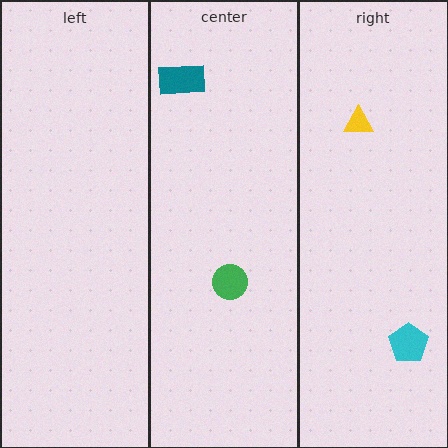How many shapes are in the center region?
2.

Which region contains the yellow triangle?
The right region.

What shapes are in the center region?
The green circle, the teal rectangle.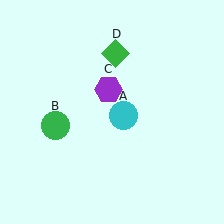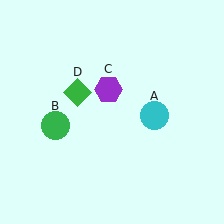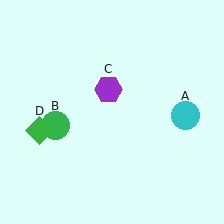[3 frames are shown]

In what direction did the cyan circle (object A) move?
The cyan circle (object A) moved right.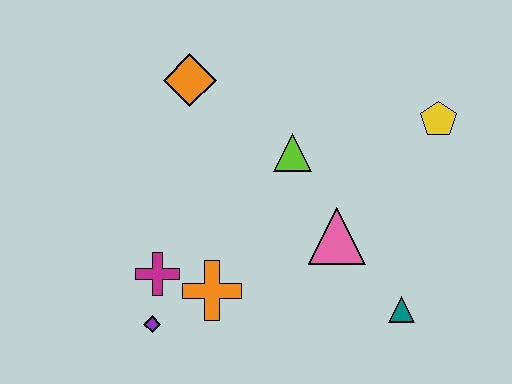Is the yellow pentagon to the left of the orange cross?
No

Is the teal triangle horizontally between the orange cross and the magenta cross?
No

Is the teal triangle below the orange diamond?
Yes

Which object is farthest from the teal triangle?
The orange diamond is farthest from the teal triangle.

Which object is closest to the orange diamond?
The lime triangle is closest to the orange diamond.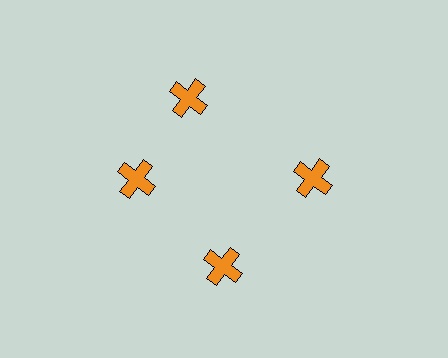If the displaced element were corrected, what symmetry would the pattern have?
It would have 4-fold rotational symmetry — the pattern would map onto itself every 90 degrees.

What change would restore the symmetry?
The symmetry would be restored by rotating it back into even spacing with its neighbors so that all 4 crosses sit at equal angles and equal distance from the center.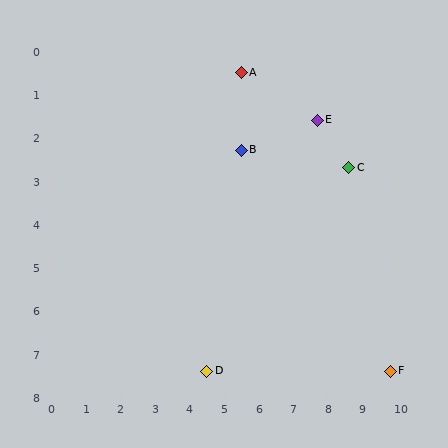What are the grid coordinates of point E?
Point E is at approximately (7.7, 1.6).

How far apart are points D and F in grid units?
Points D and F are about 5.3 grid units apart.